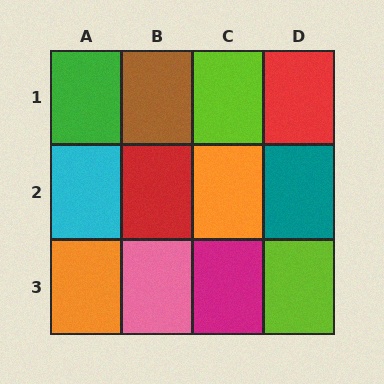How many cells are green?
1 cell is green.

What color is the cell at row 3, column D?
Lime.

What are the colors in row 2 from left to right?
Cyan, red, orange, teal.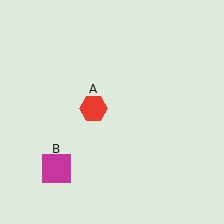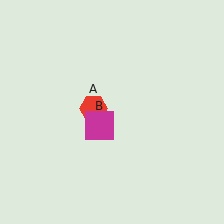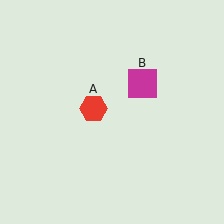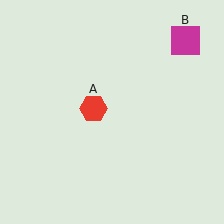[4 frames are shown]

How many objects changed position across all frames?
1 object changed position: magenta square (object B).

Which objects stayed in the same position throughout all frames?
Red hexagon (object A) remained stationary.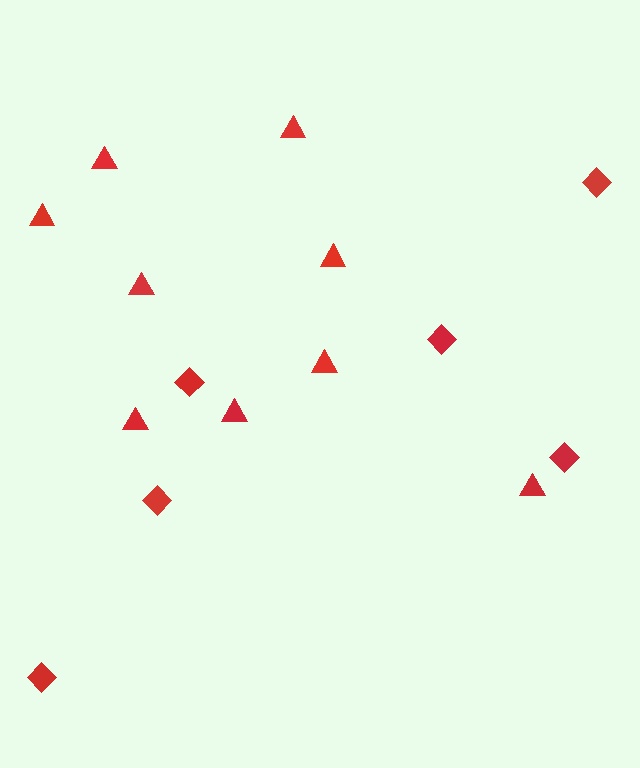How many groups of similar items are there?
There are 2 groups: one group of diamonds (6) and one group of triangles (9).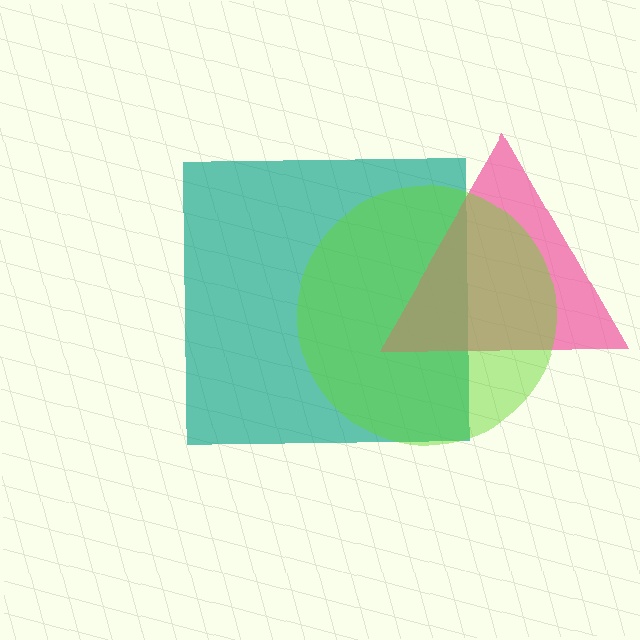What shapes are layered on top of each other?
The layered shapes are: a teal square, a pink triangle, a lime circle.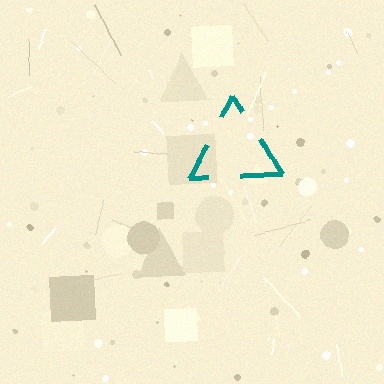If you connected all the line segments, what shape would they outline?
They would outline a triangle.